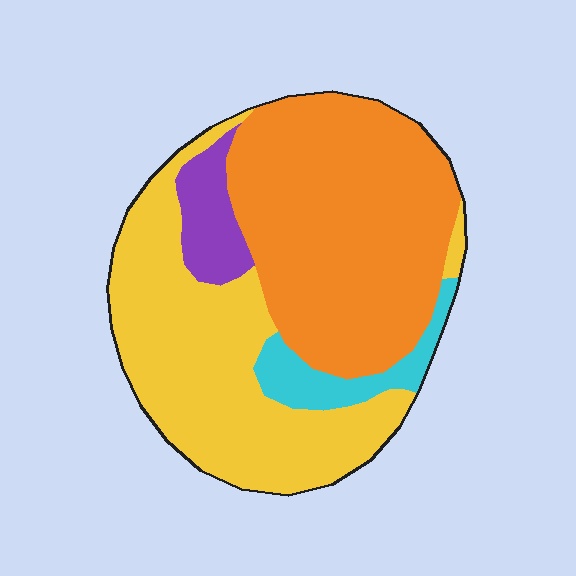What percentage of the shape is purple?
Purple takes up less than a quarter of the shape.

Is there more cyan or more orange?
Orange.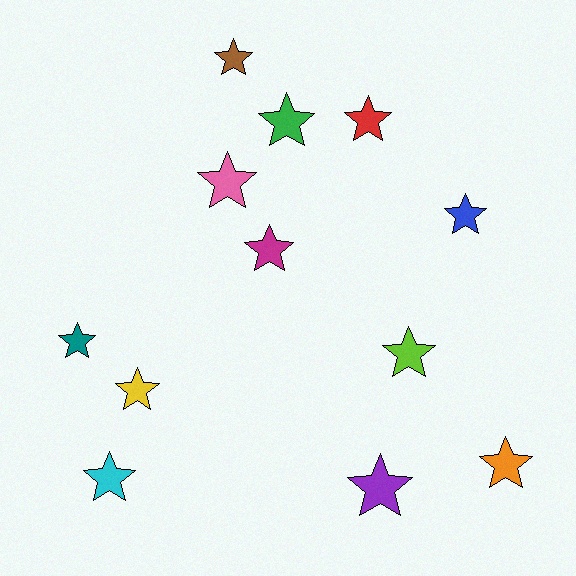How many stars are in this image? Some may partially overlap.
There are 12 stars.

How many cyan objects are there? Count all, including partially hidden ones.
There is 1 cyan object.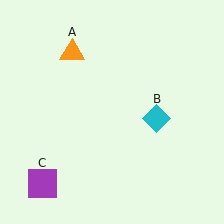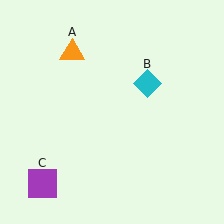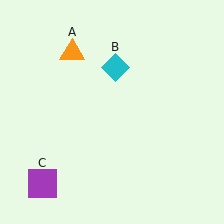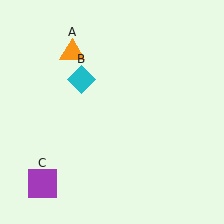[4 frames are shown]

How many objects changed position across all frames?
1 object changed position: cyan diamond (object B).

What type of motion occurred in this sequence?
The cyan diamond (object B) rotated counterclockwise around the center of the scene.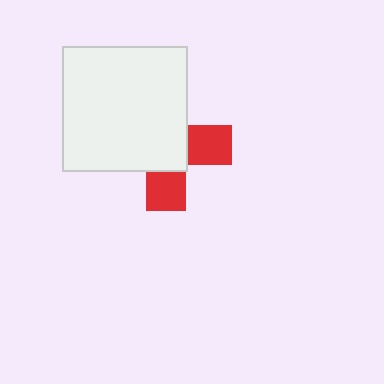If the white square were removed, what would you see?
You would see the complete red cross.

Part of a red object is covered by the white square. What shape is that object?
It is a cross.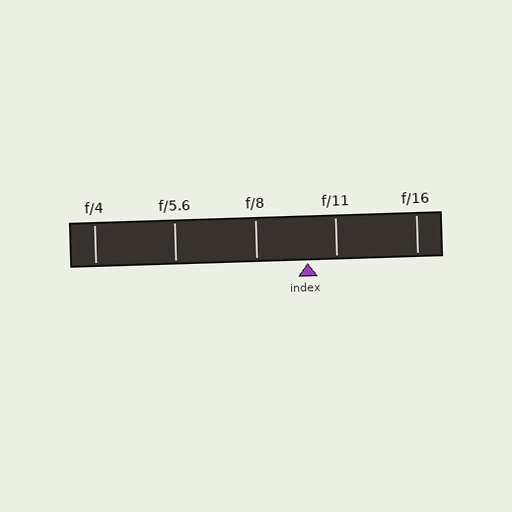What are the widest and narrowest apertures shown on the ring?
The widest aperture shown is f/4 and the narrowest is f/16.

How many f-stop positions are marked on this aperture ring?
There are 5 f-stop positions marked.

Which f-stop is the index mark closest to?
The index mark is closest to f/11.